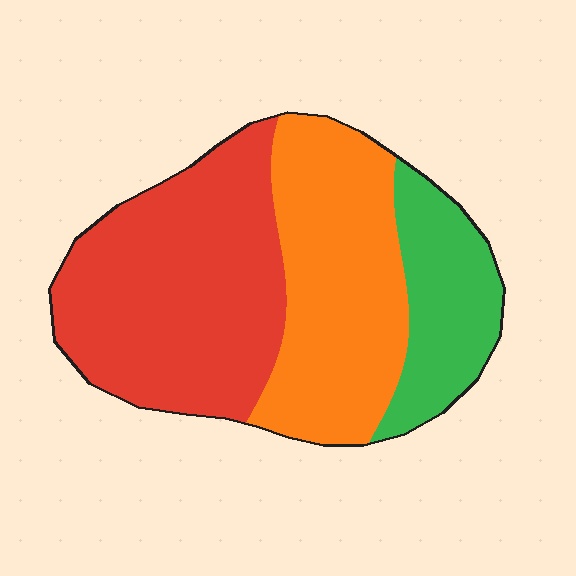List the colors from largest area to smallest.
From largest to smallest: red, orange, green.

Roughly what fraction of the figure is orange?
Orange covers 36% of the figure.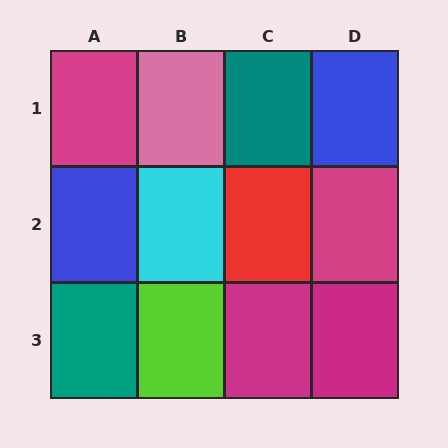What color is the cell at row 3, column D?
Magenta.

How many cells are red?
1 cell is red.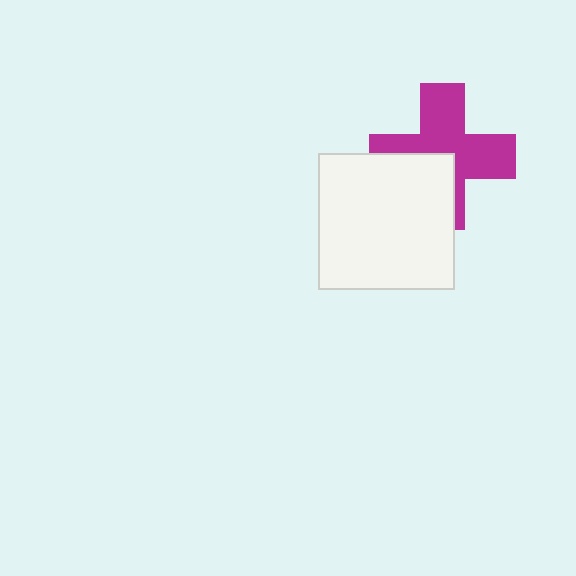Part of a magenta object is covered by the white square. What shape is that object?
It is a cross.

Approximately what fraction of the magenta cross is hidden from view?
Roughly 36% of the magenta cross is hidden behind the white square.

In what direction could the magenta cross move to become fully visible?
The magenta cross could move toward the upper-right. That would shift it out from behind the white square entirely.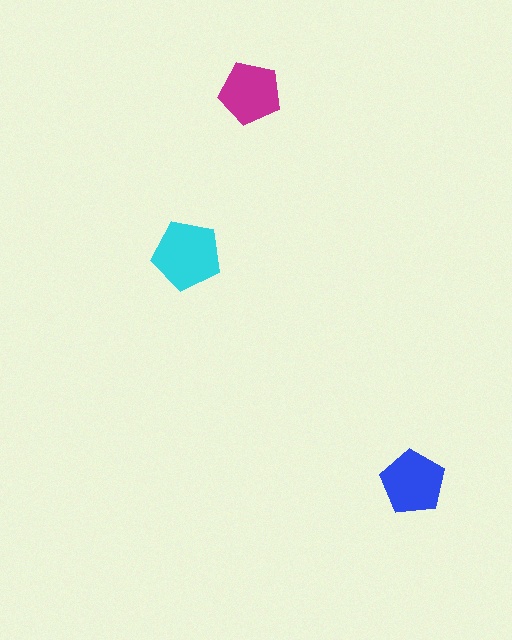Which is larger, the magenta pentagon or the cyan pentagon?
The cyan one.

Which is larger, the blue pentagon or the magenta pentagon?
The blue one.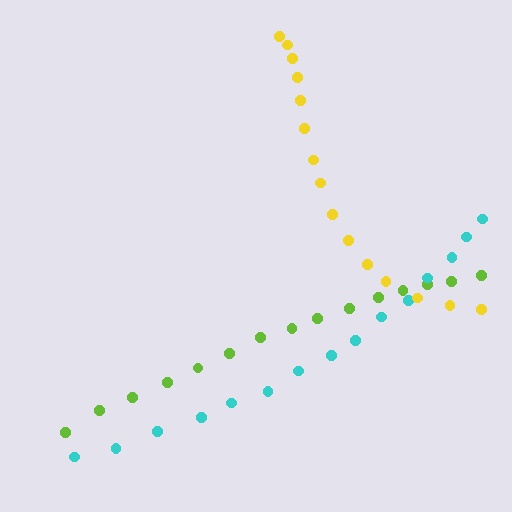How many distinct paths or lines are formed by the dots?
There are 3 distinct paths.